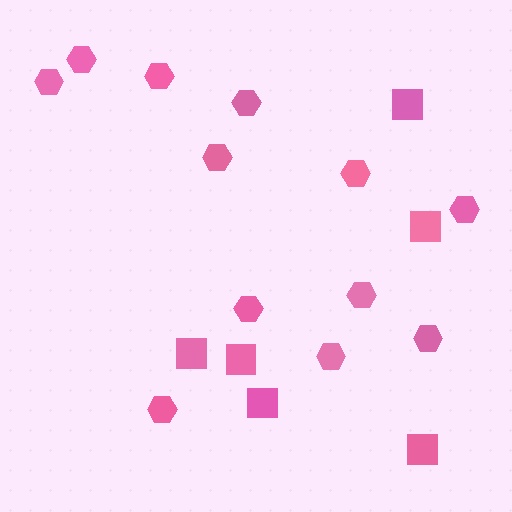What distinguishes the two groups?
There are 2 groups: one group of squares (6) and one group of hexagons (12).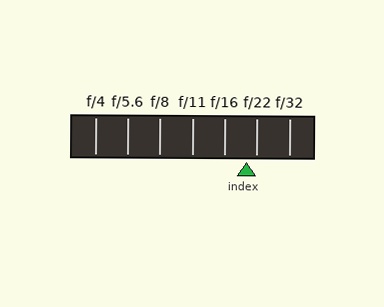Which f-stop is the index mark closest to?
The index mark is closest to f/22.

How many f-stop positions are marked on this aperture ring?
There are 7 f-stop positions marked.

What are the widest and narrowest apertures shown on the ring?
The widest aperture shown is f/4 and the narrowest is f/32.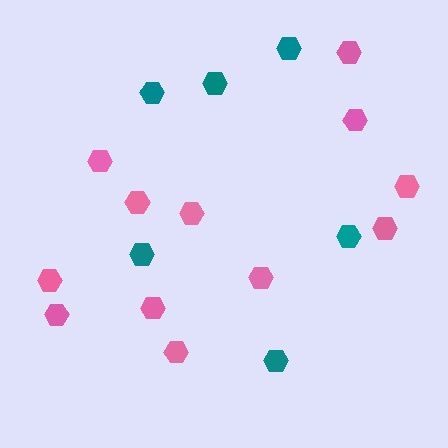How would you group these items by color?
There are 2 groups: one group of teal hexagons (6) and one group of pink hexagons (12).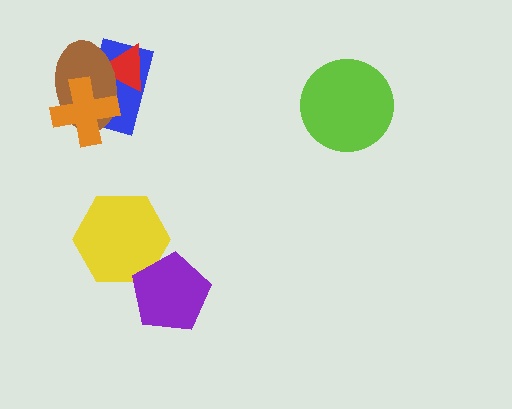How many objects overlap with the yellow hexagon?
1 object overlaps with the yellow hexagon.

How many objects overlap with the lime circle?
0 objects overlap with the lime circle.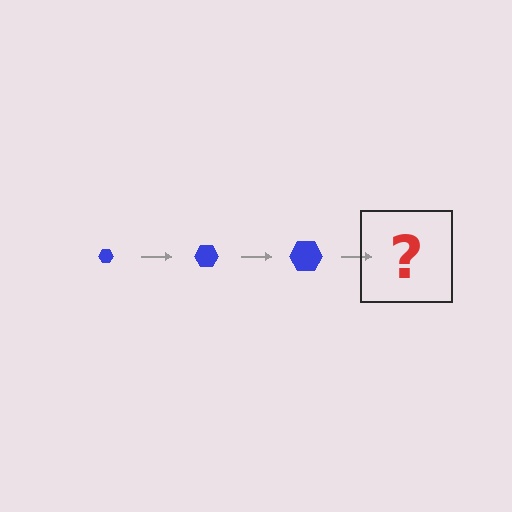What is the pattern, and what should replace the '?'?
The pattern is that the hexagon gets progressively larger each step. The '?' should be a blue hexagon, larger than the previous one.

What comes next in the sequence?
The next element should be a blue hexagon, larger than the previous one.